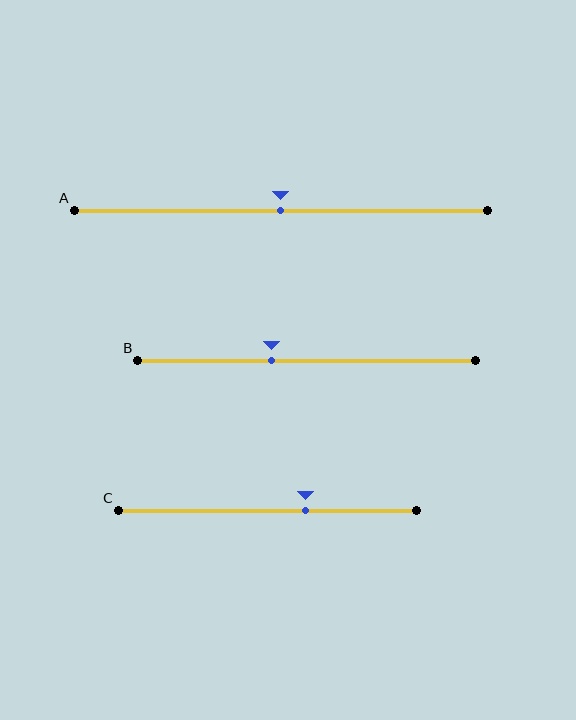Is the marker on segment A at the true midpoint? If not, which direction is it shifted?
Yes, the marker on segment A is at the true midpoint.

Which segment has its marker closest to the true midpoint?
Segment A has its marker closest to the true midpoint.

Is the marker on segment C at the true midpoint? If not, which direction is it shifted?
No, the marker on segment C is shifted to the right by about 13% of the segment length.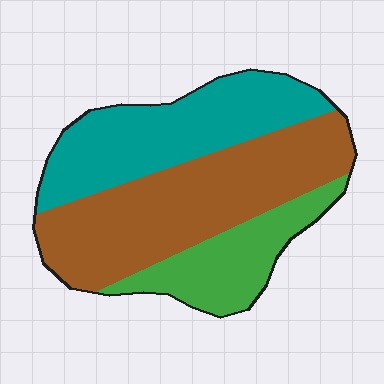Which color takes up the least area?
Green, at roughly 20%.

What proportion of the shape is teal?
Teal covers about 35% of the shape.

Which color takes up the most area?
Brown, at roughly 45%.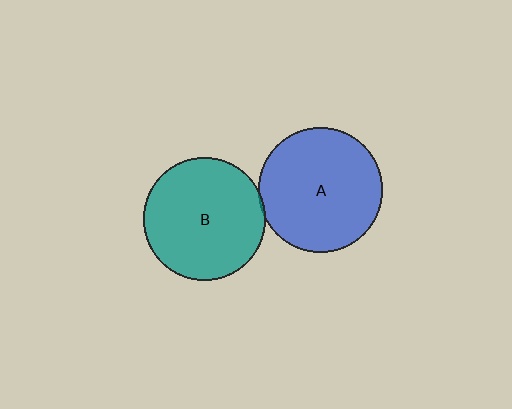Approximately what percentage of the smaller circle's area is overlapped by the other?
Approximately 5%.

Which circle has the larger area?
Circle A (blue).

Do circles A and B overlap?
Yes.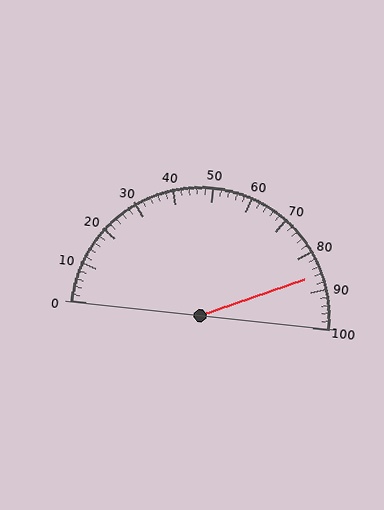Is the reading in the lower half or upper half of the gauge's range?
The reading is in the upper half of the range (0 to 100).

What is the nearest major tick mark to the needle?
The nearest major tick mark is 90.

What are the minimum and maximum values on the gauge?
The gauge ranges from 0 to 100.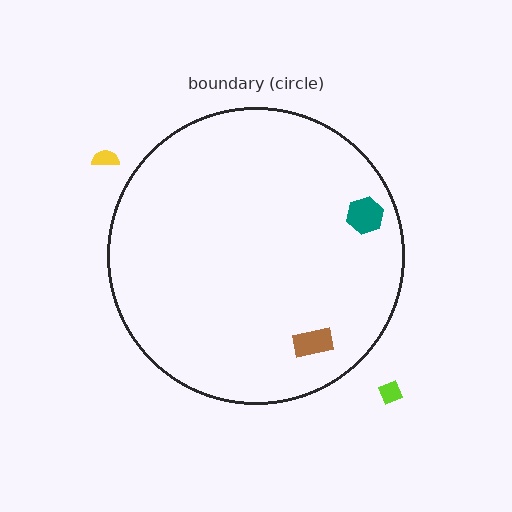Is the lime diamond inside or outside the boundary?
Outside.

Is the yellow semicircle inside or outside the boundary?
Outside.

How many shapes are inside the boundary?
2 inside, 2 outside.